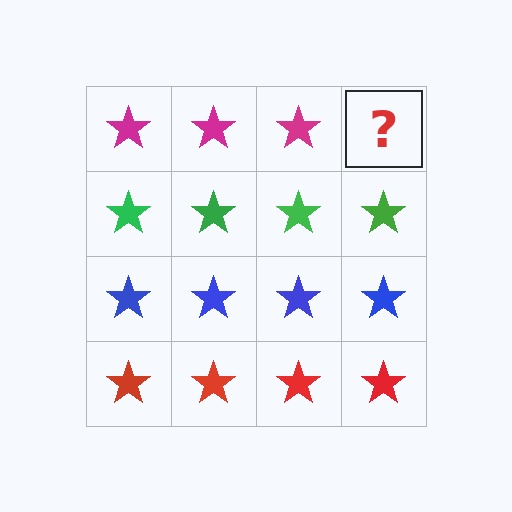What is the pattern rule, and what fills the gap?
The rule is that each row has a consistent color. The gap should be filled with a magenta star.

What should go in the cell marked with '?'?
The missing cell should contain a magenta star.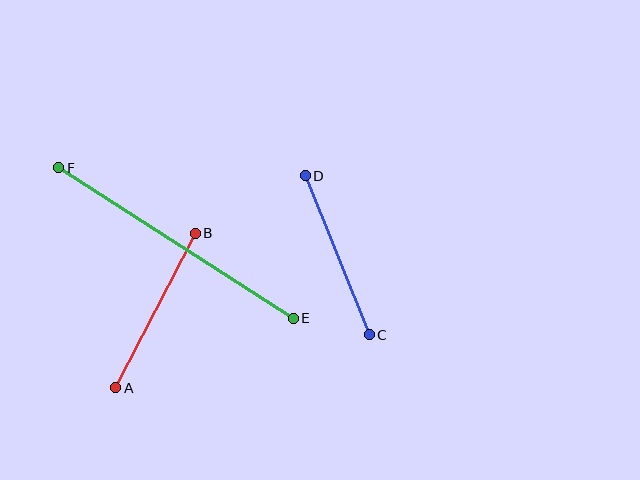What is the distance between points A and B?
The distance is approximately 174 pixels.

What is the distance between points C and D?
The distance is approximately 171 pixels.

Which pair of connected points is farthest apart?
Points E and F are farthest apart.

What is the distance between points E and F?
The distance is approximately 279 pixels.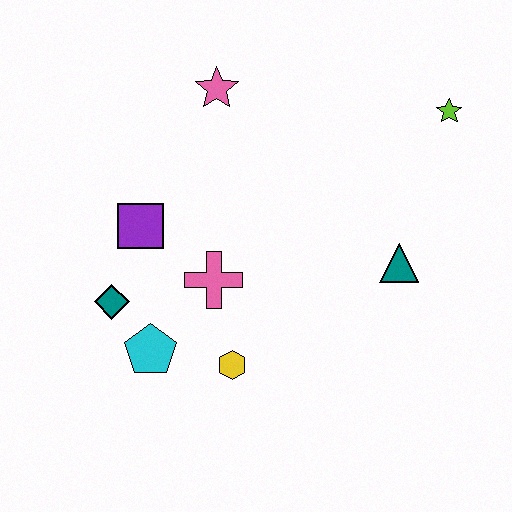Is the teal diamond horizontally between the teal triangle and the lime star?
No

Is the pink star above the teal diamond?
Yes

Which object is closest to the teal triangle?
The lime star is closest to the teal triangle.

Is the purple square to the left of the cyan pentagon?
Yes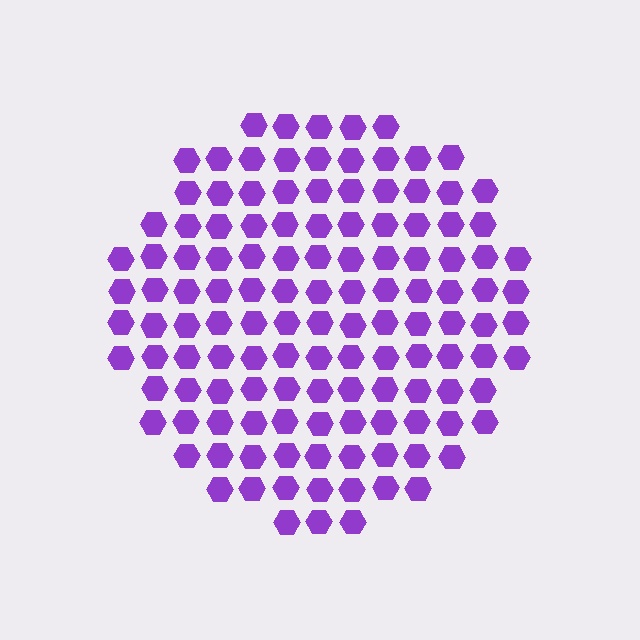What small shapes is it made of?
It is made of small hexagons.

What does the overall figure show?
The overall figure shows a circle.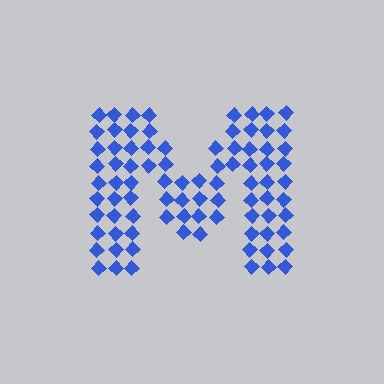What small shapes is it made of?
It is made of small diamonds.